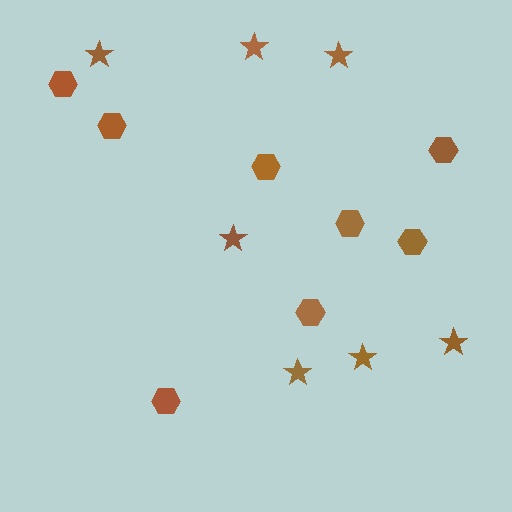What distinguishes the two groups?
There are 2 groups: one group of hexagons (8) and one group of stars (7).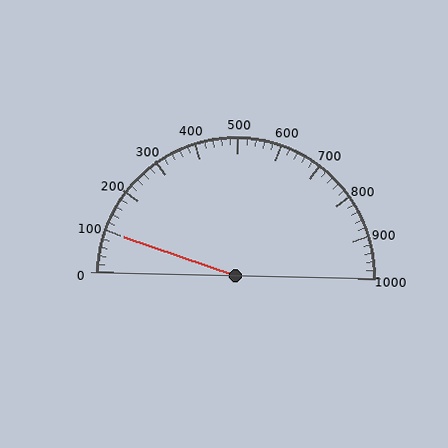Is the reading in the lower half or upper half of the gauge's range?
The reading is in the lower half of the range (0 to 1000).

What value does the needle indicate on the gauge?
The needle indicates approximately 100.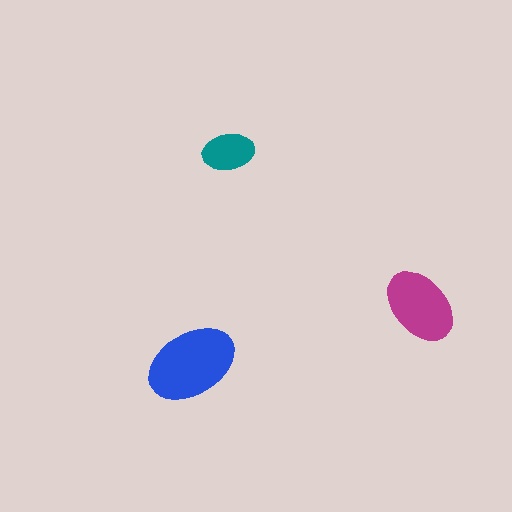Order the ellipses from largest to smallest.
the blue one, the magenta one, the teal one.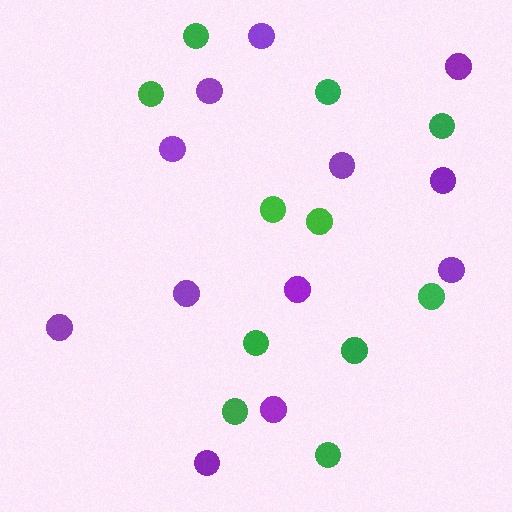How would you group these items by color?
There are 2 groups: one group of green circles (11) and one group of purple circles (12).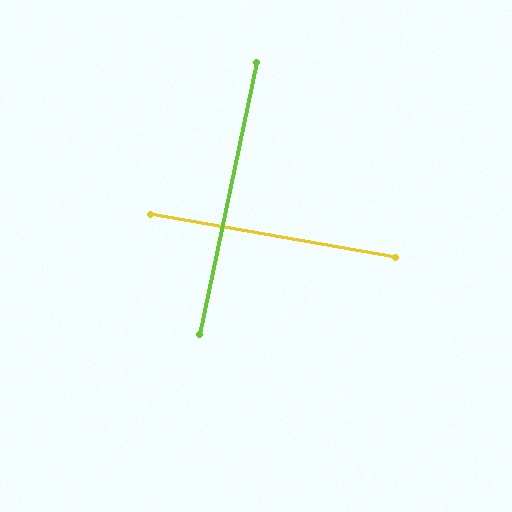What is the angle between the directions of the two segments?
Approximately 88 degrees.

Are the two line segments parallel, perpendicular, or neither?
Perpendicular — they meet at approximately 88°.